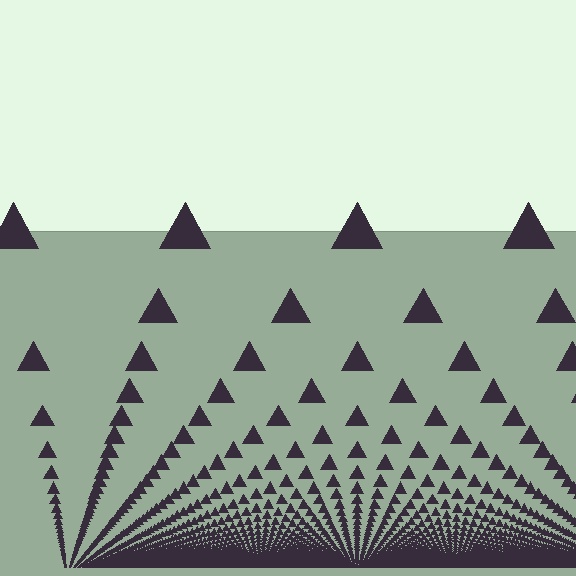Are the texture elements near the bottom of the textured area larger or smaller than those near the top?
Smaller. The gradient is inverted — elements near the bottom are smaller and denser.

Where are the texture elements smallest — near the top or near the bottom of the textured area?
Near the bottom.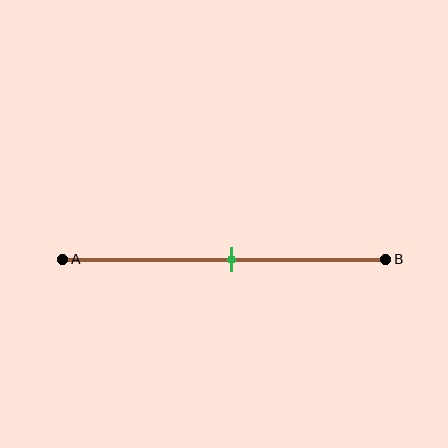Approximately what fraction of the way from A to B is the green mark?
The green mark is approximately 50% of the way from A to B.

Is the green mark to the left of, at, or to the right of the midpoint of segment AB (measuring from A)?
The green mark is approximately at the midpoint of segment AB.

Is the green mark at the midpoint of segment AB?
Yes, the mark is approximately at the midpoint.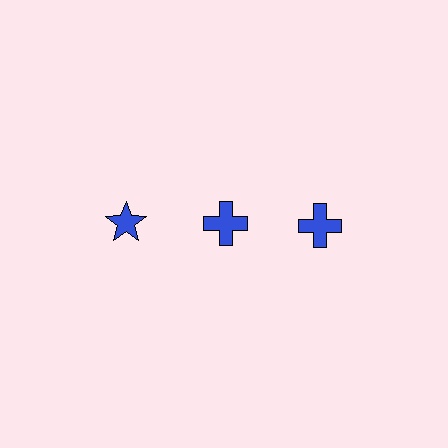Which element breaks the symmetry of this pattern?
The blue star in the top row, leftmost column breaks the symmetry. All other shapes are blue crosses.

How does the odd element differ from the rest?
It has a different shape: star instead of cross.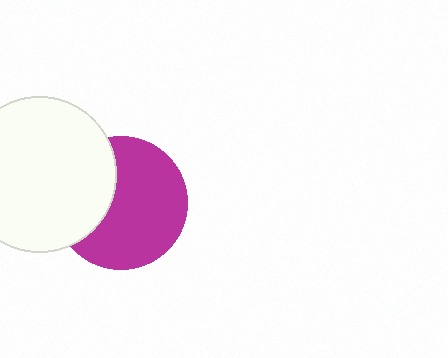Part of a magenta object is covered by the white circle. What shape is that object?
It is a circle.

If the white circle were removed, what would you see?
You would see the complete magenta circle.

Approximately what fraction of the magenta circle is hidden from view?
Roughly 33% of the magenta circle is hidden behind the white circle.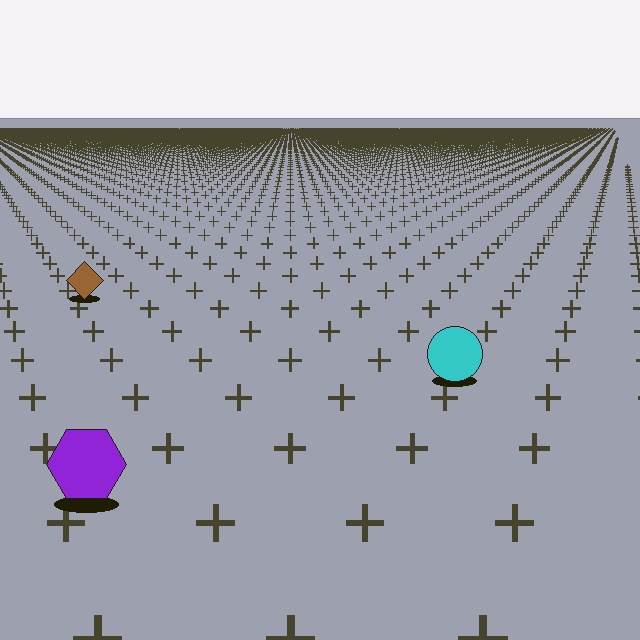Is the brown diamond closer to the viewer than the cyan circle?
No. The cyan circle is closer — you can tell from the texture gradient: the ground texture is coarser near it.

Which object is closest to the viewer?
The purple hexagon is closest. The texture marks near it are larger and more spread out.